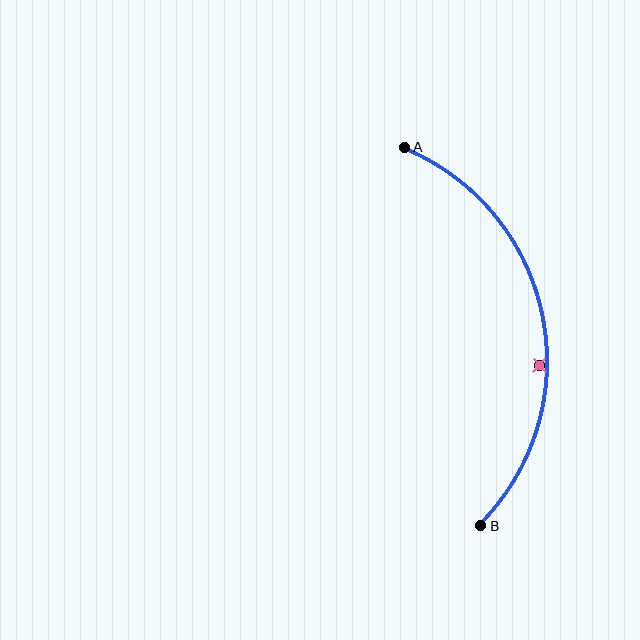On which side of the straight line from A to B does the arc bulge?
The arc bulges to the right of the straight line connecting A and B.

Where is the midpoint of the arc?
The arc midpoint is the point on the curve farthest from the straight line joining A and B. It sits to the right of that line.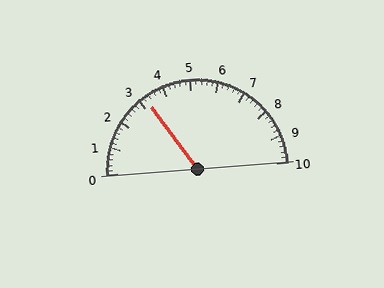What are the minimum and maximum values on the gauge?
The gauge ranges from 0 to 10.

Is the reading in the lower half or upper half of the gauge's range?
The reading is in the lower half of the range (0 to 10).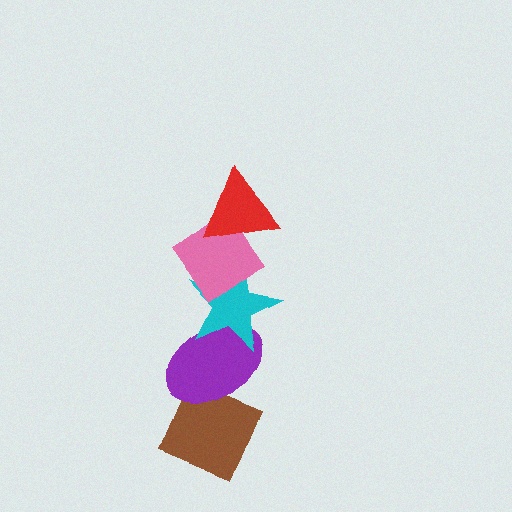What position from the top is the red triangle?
The red triangle is 1st from the top.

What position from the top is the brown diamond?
The brown diamond is 5th from the top.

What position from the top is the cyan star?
The cyan star is 3rd from the top.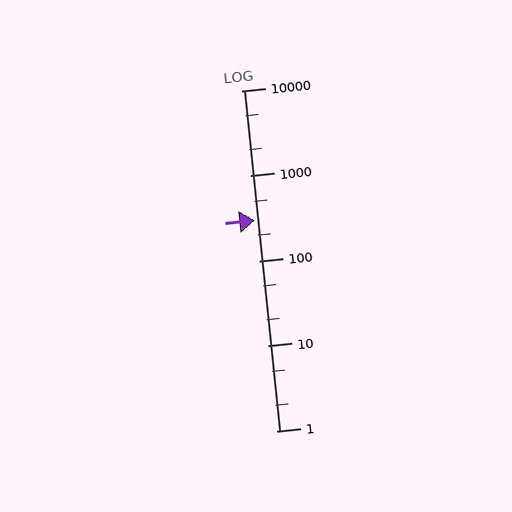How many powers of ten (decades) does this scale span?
The scale spans 4 decades, from 1 to 10000.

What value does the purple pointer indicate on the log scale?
The pointer indicates approximately 300.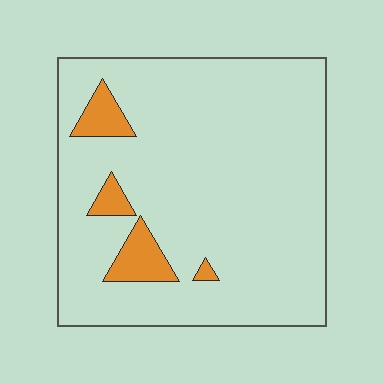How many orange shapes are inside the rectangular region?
4.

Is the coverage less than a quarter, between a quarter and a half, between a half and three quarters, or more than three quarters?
Less than a quarter.